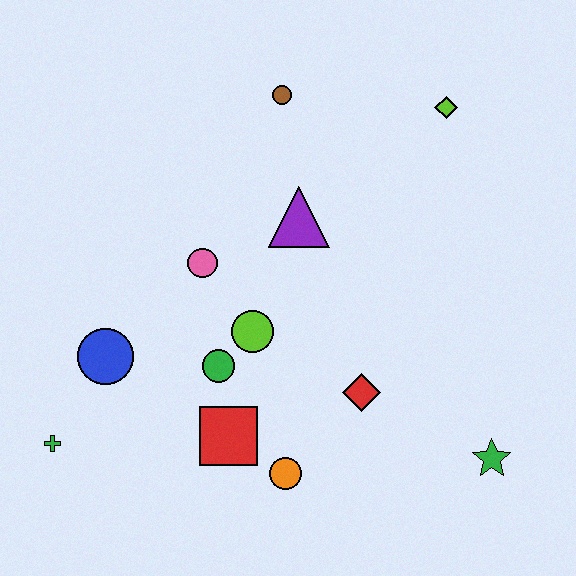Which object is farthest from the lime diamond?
The green cross is farthest from the lime diamond.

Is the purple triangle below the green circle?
No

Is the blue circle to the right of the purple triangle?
No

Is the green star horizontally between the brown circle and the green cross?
No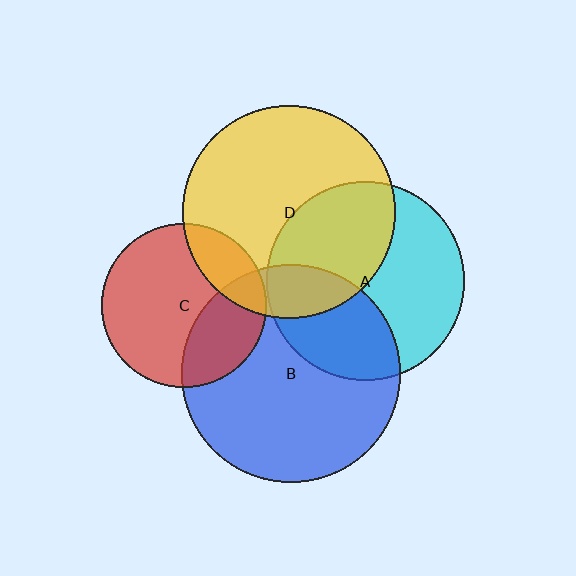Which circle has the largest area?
Circle B (blue).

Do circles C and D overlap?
Yes.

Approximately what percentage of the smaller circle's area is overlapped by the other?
Approximately 20%.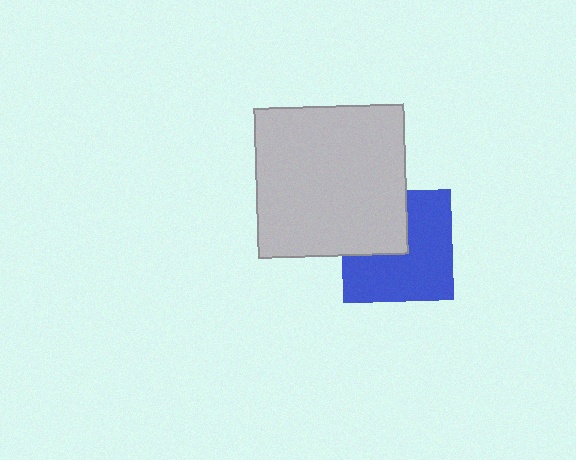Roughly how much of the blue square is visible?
Most of it is visible (roughly 66%).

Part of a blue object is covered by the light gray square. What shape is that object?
It is a square.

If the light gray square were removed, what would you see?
You would see the complete blue square.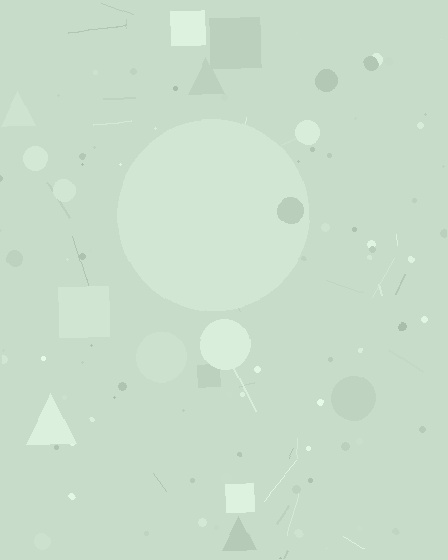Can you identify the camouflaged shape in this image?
The camouflaged shape is a circle.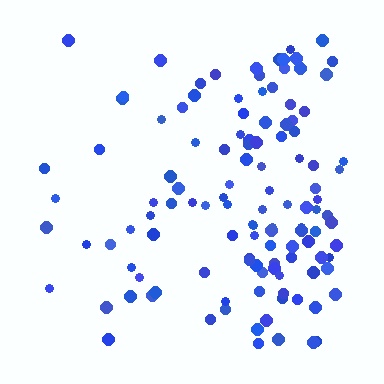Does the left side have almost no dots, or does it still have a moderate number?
Still a moderate number, just noticeably fewer than the right.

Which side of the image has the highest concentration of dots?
The right.